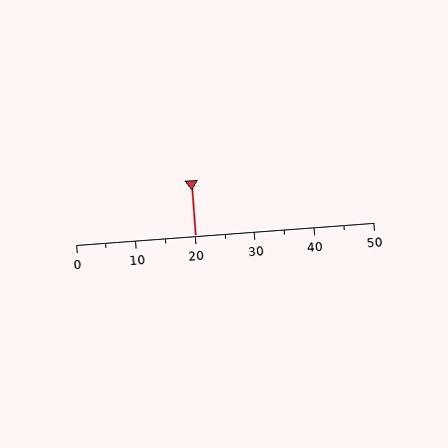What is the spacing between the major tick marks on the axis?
The major ticks are spaced 10 apart.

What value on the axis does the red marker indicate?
The marker indicates approximately 20.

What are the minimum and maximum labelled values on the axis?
The axis runs from 0 to 50.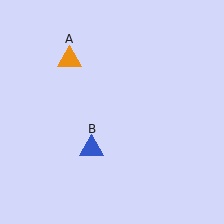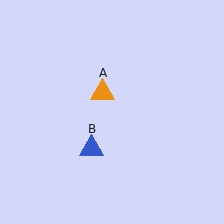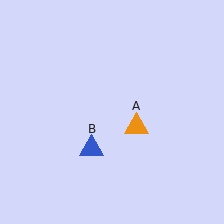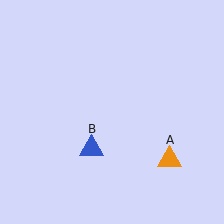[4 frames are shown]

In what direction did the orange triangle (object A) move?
The orange triangle (object A) moved down and to the right.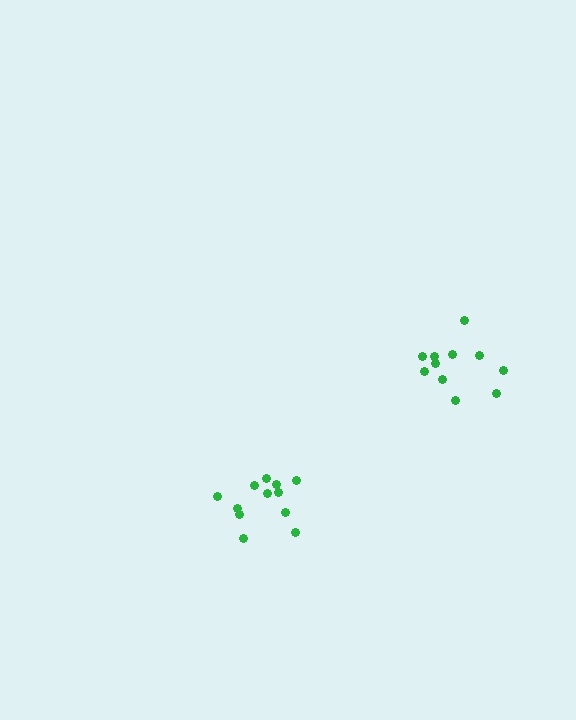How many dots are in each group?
Group 1: 11 dots, Group 2: 12 dots (23 total).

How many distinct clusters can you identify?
There are 2 distinct clusters.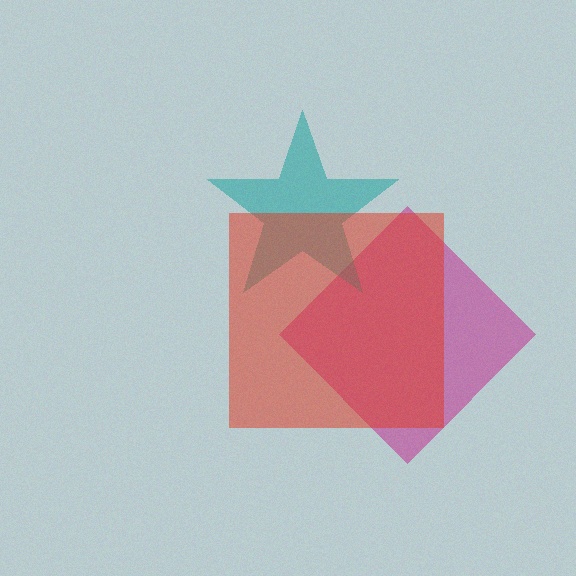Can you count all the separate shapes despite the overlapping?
Yes, there are 3 separate shapes.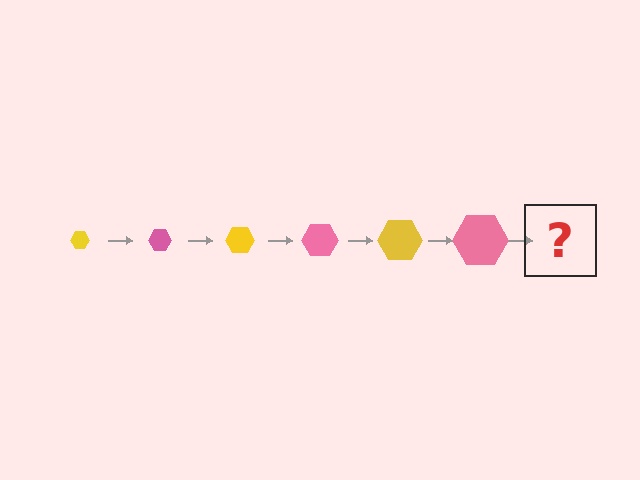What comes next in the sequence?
The next element should be a yellow hexagon, larger than the previous one.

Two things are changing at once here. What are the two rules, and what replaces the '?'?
The two rules are that the hexagon grows larger each step and the color cycles through yellow and pink. The '?' should be a yellow hexagon, larger than the previous one.